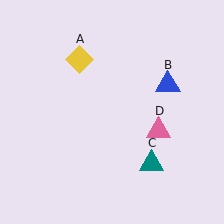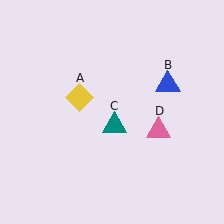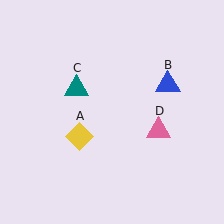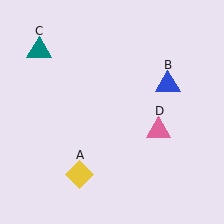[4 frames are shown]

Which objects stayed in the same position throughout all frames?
Blue triangle (object B) and pink triangle (object D) remained stationary.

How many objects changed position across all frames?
2 objects changed position: yellow diamond (object A), teal triangle (object C).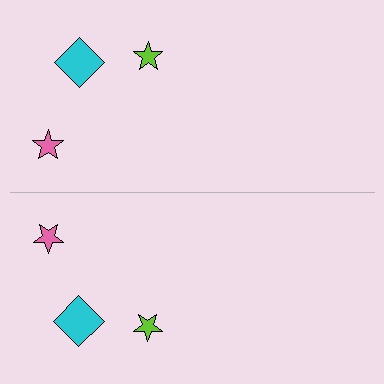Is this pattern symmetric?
Yes, this pattern has bilateral (reflection) symmetry.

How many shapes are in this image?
There are 6 shapes in this image.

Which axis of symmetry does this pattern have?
The pattern has a horizontal axis of symmetry running through the center of the image.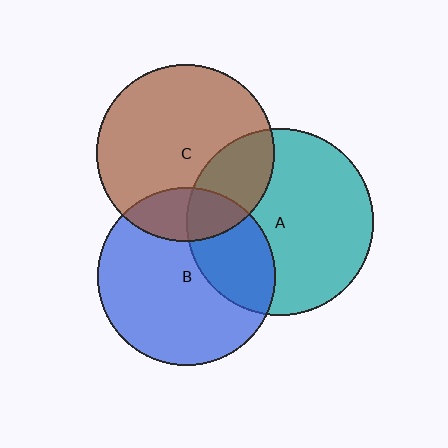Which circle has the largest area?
Circle A (teal).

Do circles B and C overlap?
Yes.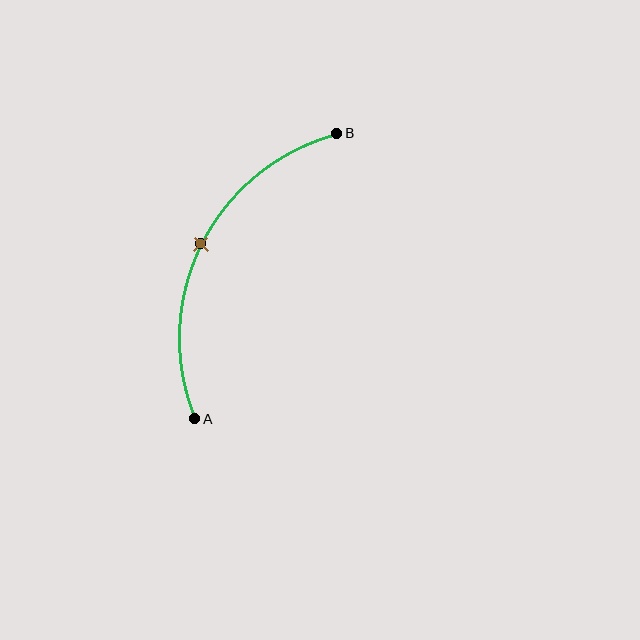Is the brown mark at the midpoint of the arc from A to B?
Yes. The brown mark lies on the arc at equal arc-length from both A and B — it is the arc midpoint.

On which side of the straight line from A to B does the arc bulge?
The arc bulges to the left of the straight line connecting A and B.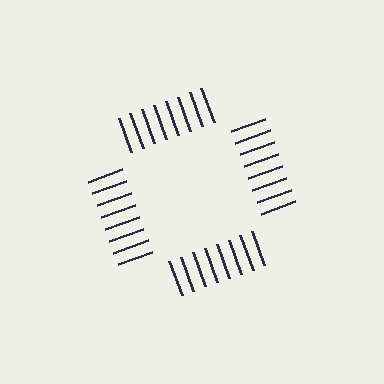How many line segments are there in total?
32 — 8 along each of the 4 edges.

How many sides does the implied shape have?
4 sides — the line-ends trace a square.